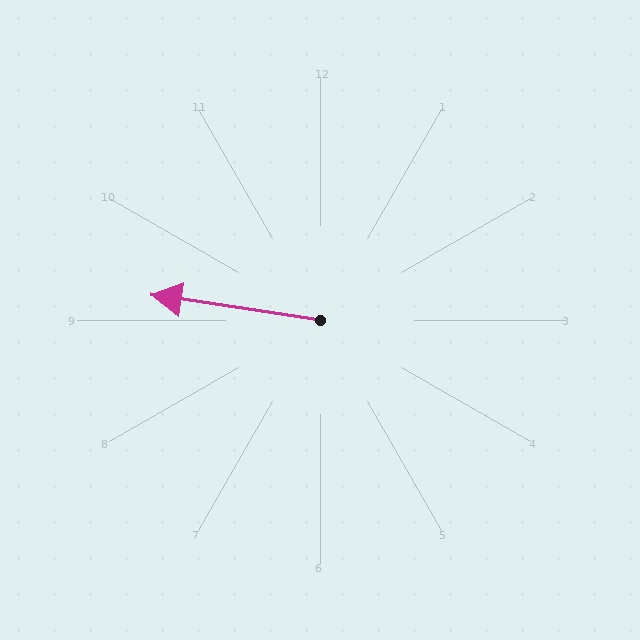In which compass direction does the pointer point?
West.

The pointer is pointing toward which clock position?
Roughly 9 o'clock.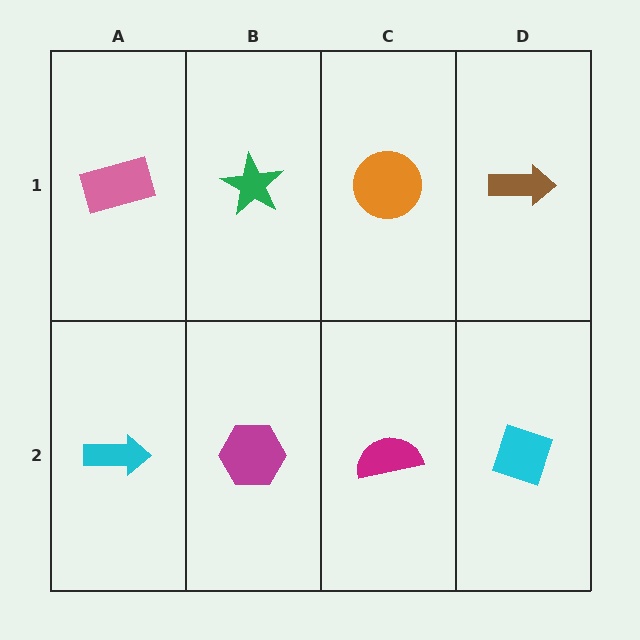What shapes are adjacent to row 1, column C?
A magenta semicircle (row 2, column C), a green star (row 1, column B), a brown arrow (row 1, column D).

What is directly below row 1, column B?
A magenta hexagon.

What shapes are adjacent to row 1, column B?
A magenta hexagon (row 2, column B), a pink rectangle (row 1, column A), an orange circle (row 1, column C).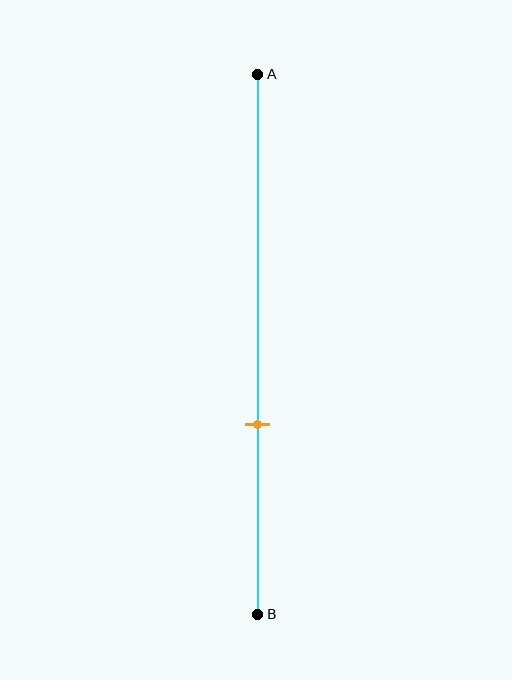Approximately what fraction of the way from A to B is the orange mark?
The orange mark is approximately 65% of the way from A to B.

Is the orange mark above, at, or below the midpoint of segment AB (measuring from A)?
The orange mark is below the midpoint of segment AB.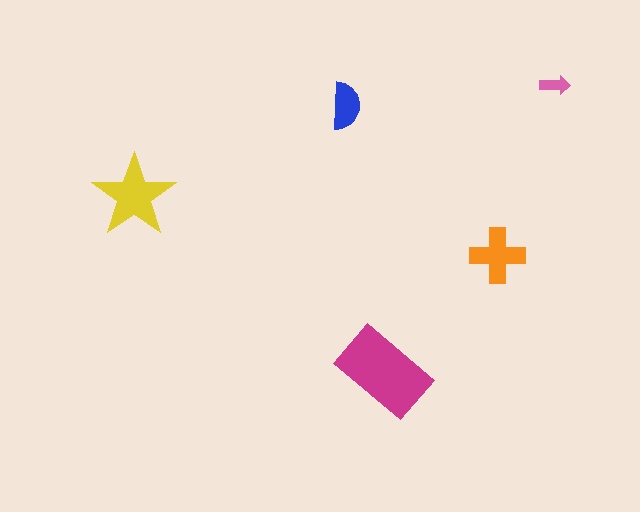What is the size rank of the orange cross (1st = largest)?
3rd.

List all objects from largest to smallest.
The magenta rectangle, the yellow star, the orange cross, the blue semicircle, the pink arrow.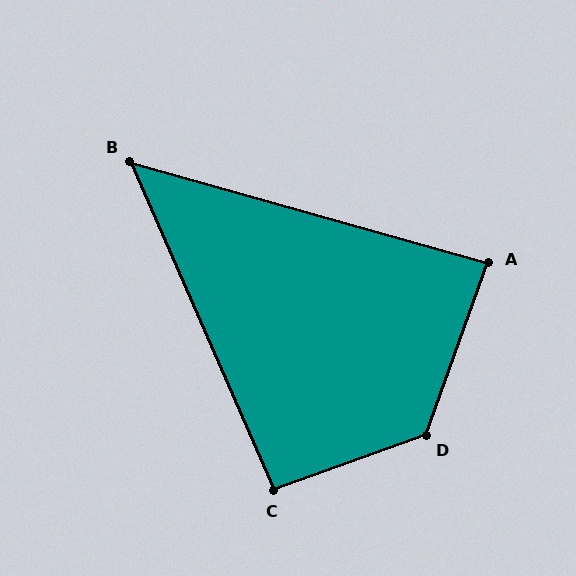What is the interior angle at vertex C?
Approximately 94 degrees (approximately right).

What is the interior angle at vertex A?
Approximately 86 degrees (approximately right).